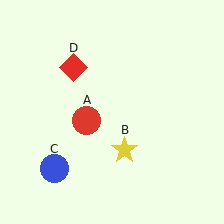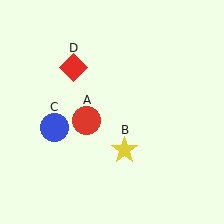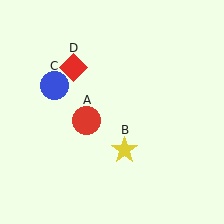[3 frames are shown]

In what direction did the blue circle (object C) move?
The blue circle (object C) moved up.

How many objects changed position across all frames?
1 object changed position: blue circle (object C).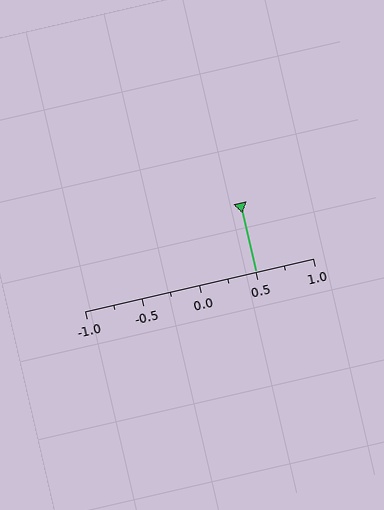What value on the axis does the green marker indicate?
The marker indicates approximately 0.5.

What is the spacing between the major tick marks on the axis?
The major ticks are spaced 0.5 apart.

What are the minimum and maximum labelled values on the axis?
The axis runs from -1.0 to 1.0.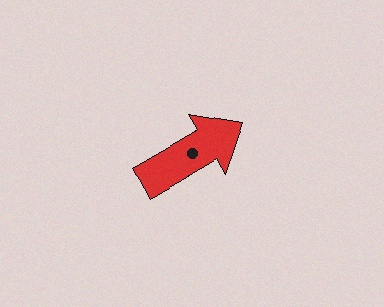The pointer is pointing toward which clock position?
Roughly 2 o'clock.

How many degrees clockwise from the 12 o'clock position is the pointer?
Approximately 60 degrees.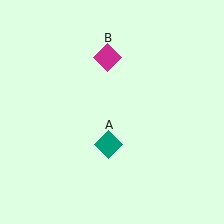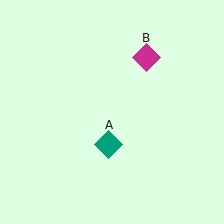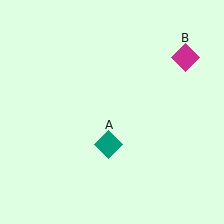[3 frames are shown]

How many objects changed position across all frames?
1 object changed position: magenta diamond (object B).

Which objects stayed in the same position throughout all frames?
Teal diamond (object A) remained stationary.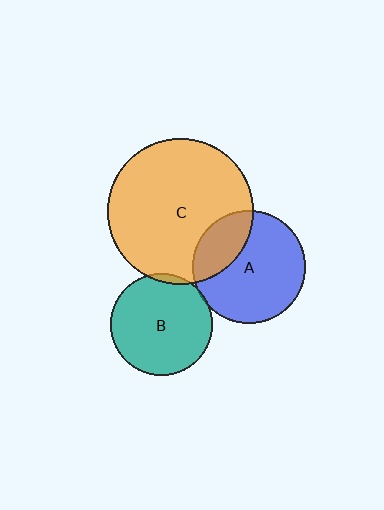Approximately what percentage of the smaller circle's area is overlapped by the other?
Approximately 5%.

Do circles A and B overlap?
Yes.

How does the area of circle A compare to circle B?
Approximately 1.2 times.